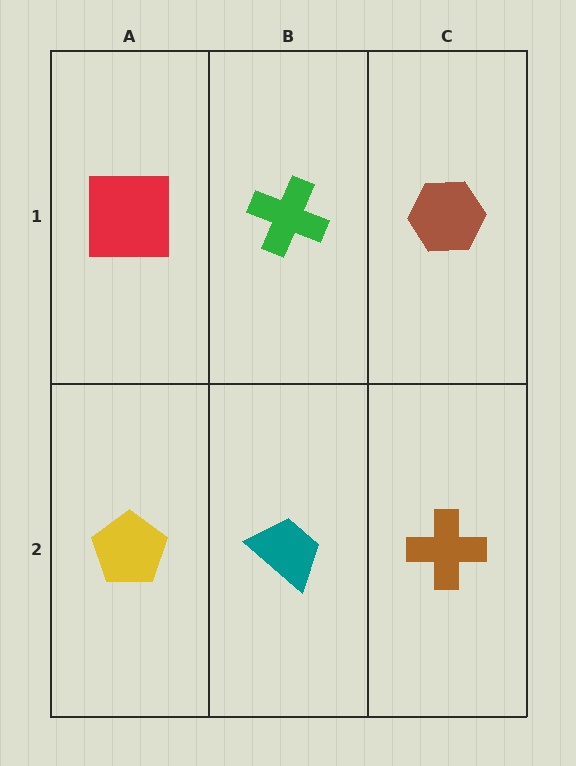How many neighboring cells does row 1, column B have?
3.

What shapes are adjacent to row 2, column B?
A green cross (row 1, column B), a yellow pentagon (row 2, column A), a brown cross (row 2, column C).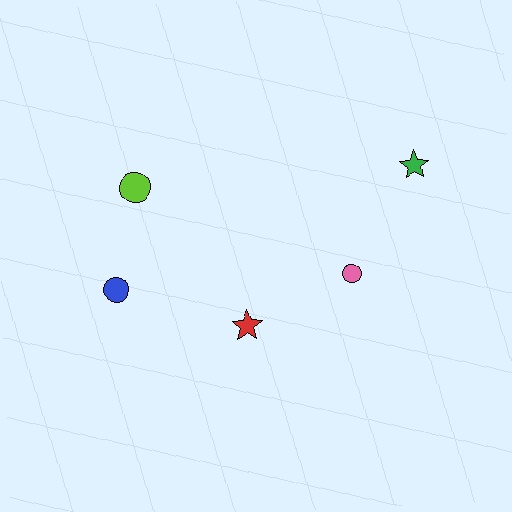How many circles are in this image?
There are 3 circles.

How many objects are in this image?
There are 5 objects.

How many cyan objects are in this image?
There are no cyan objects.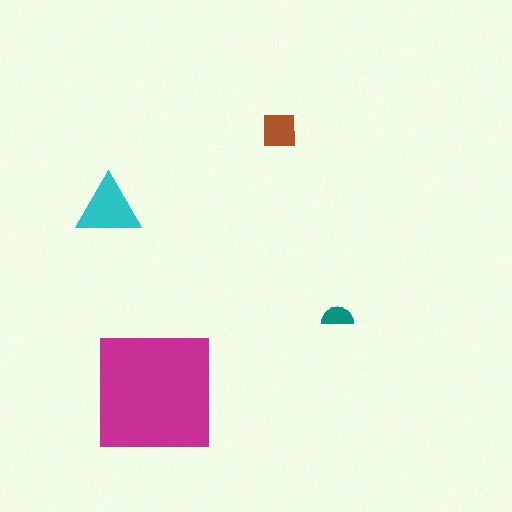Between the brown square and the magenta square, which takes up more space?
The magenta square.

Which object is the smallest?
The teal semicircle.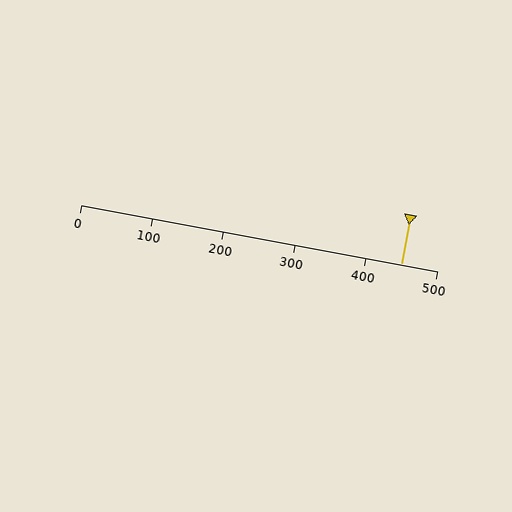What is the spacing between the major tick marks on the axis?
The major ticks are spaced 100 apart.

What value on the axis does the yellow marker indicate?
The marker indicates approximately 450.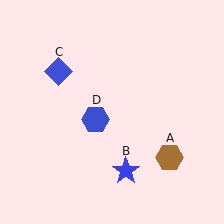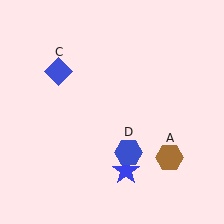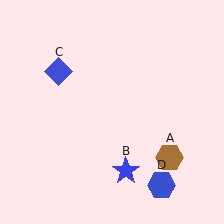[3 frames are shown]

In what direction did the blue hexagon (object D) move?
The blue hexagon (object D) moved down and to the right.